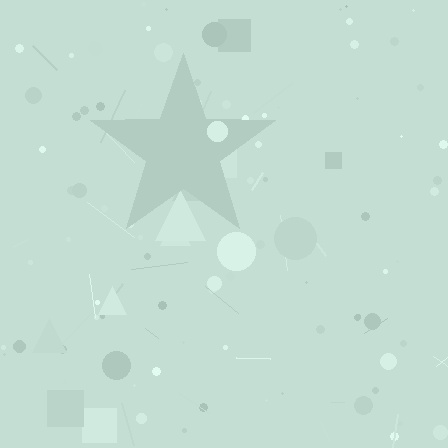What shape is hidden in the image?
A star is hidden in the image.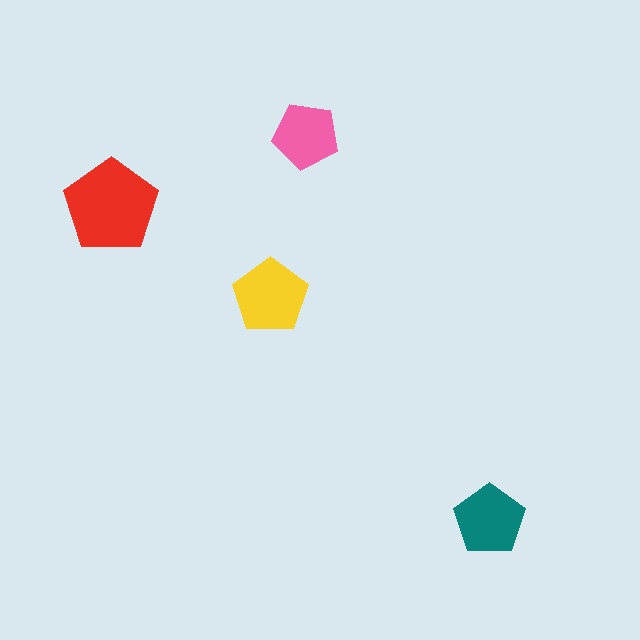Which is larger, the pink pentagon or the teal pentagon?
The teal one.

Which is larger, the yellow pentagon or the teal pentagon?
The yellow one.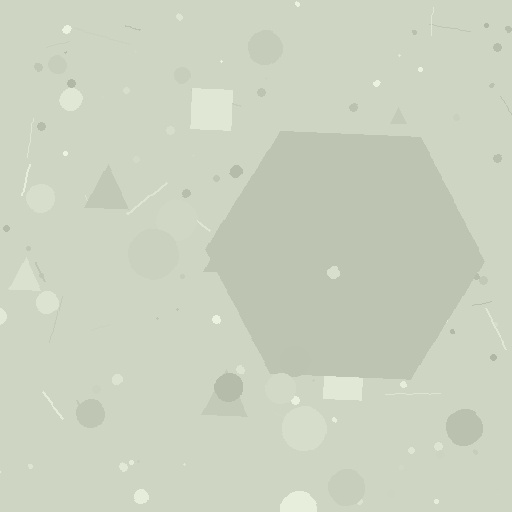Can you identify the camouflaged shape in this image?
The camouflaged shape is a hexagon.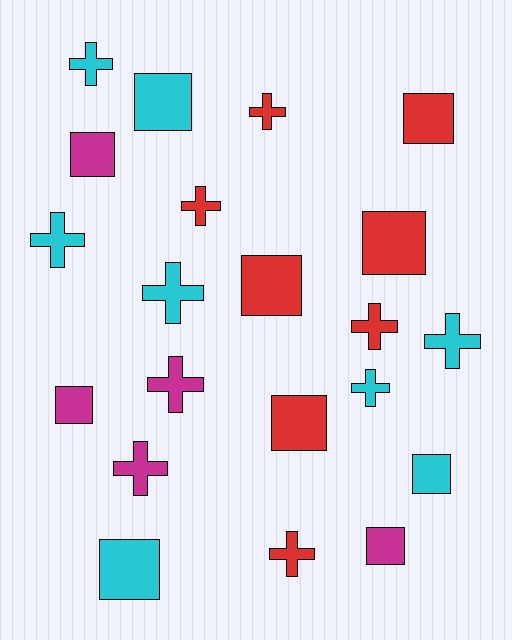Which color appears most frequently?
Cyan, with 8 objects.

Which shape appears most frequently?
Cross, with 11 objects.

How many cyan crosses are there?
There are 5 cyan crosses.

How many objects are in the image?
There are 21 objects.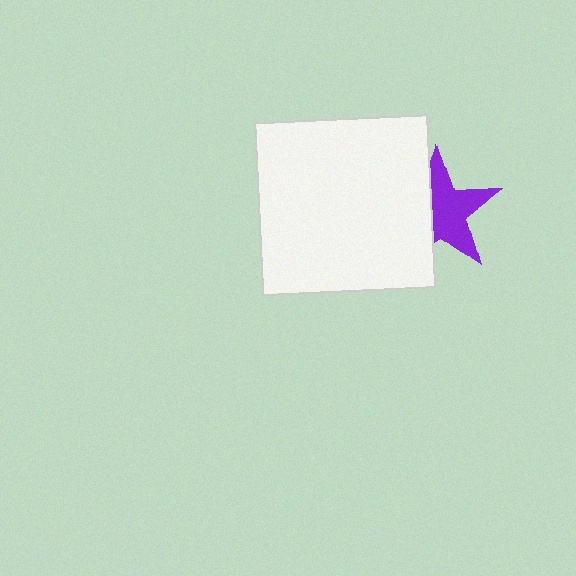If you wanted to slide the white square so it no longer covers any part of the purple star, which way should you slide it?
Slide it left — that is the most direct way to separate the two shapes.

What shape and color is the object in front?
The object in front is a white square.